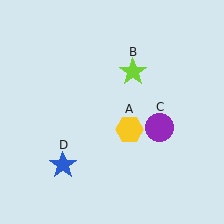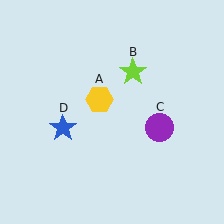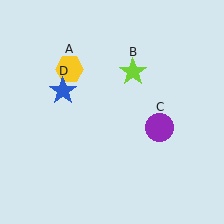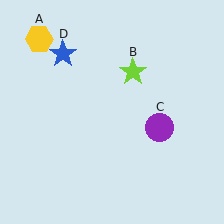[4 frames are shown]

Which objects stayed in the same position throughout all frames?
Lime star (object B) and purple circle (object C) remained stationary.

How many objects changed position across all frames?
2 objects changed position: yellow hexagon (object A), blue star (object D).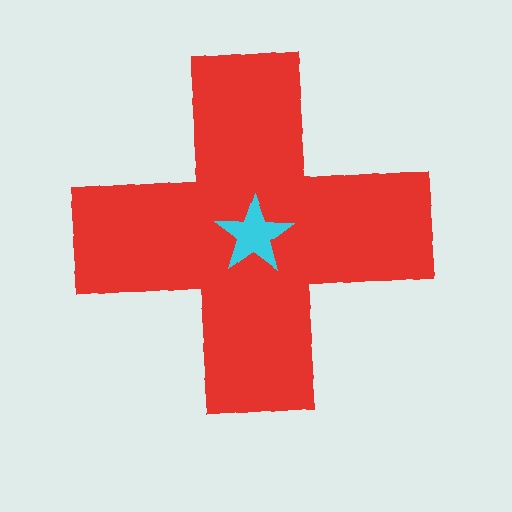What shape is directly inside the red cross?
The cyan star.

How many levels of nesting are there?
2.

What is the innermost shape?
The cyan star.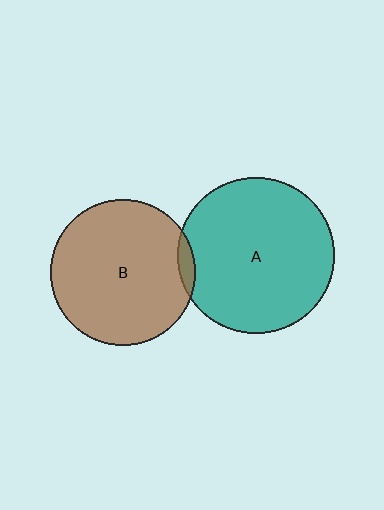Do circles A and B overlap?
Yes.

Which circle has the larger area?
Circle A (teal).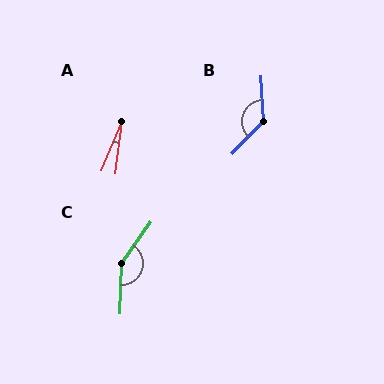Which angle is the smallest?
A, at approximately 15 degrees.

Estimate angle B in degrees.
Approximately 133 degrees.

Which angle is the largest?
C, at approximately 147 degrees.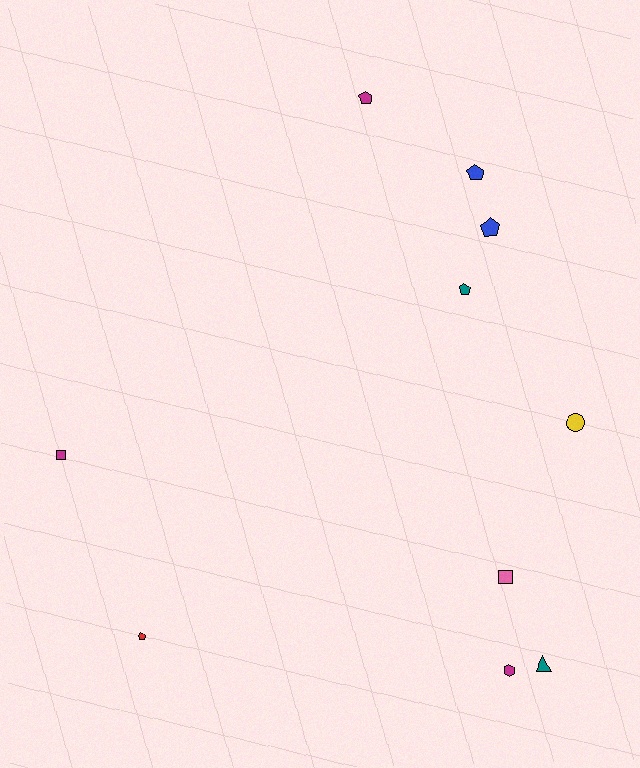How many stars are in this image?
There are no stars.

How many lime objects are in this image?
There are no lime objects.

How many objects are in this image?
There are 10 objects.